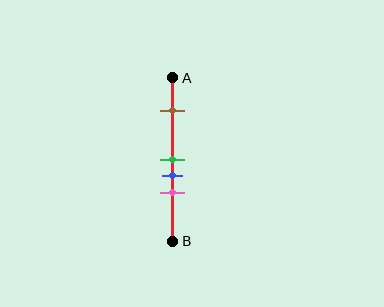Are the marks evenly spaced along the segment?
No, the marks are not evenly spaced.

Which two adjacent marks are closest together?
The green and blue marks are the closest adjacent pair.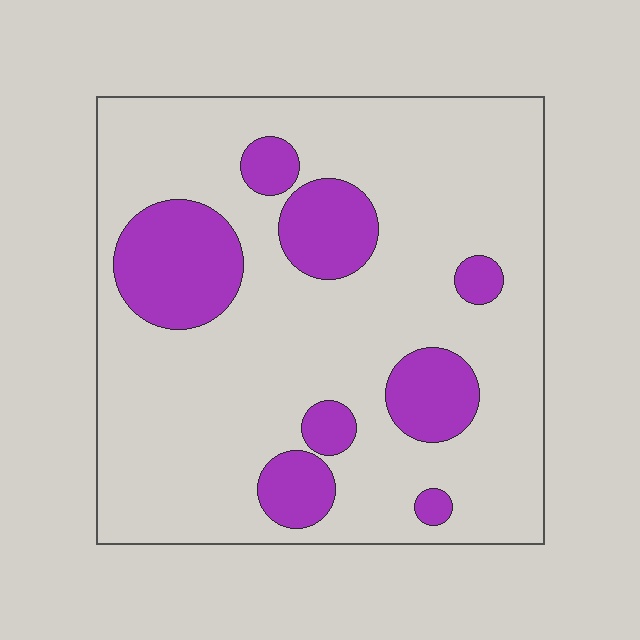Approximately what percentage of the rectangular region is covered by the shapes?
Approximately 20%.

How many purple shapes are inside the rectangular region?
8.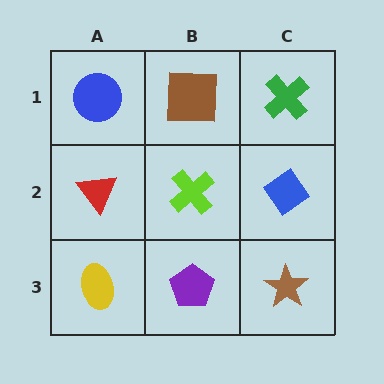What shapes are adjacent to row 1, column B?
A lime cross (row 2, column B), a blue circle (row 1, column A), a green cross (row 1, column C).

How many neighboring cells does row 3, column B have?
3.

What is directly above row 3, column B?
A lime cross.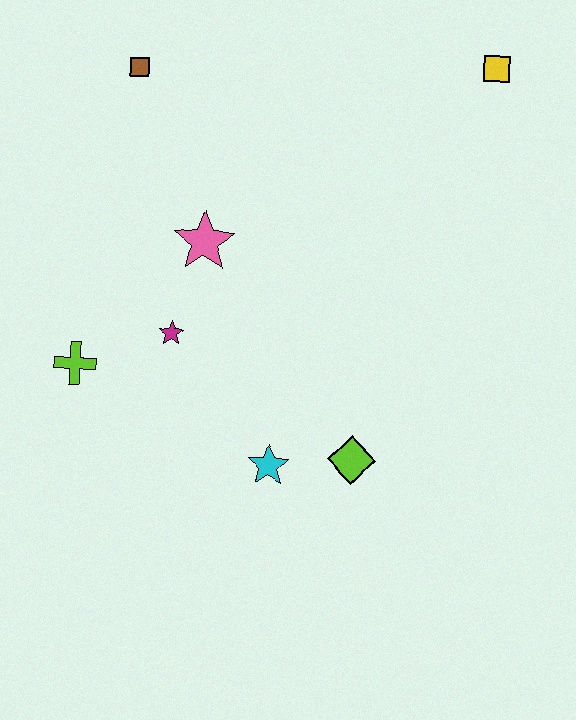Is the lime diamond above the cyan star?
Yes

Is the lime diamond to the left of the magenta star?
No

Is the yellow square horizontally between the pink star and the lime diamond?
No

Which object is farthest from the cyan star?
The yellow square is farthest from the cyan star.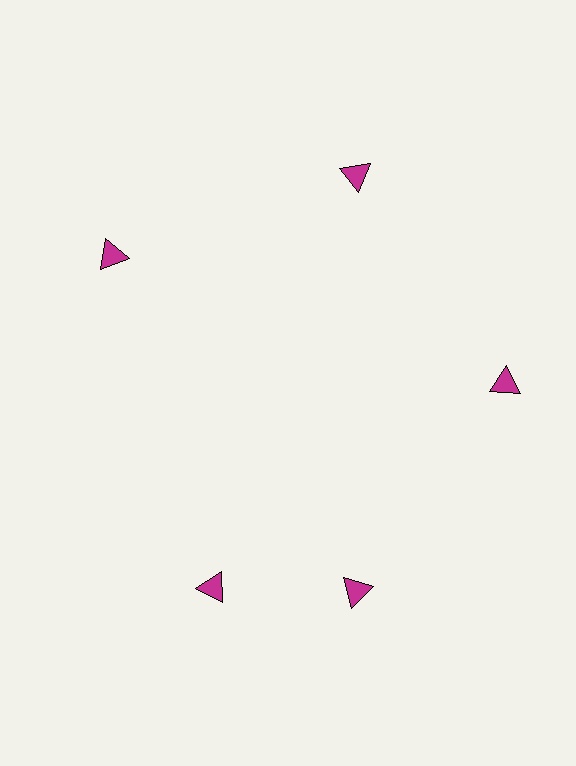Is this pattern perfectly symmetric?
No. The 5 magenta triangles are arranged in a ring, but one element near the 8 o'clock position is rotated out of alignment along the ring, breaking the 5-fold rotational symmetry.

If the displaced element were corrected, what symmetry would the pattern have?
It would have 5-fold rotational symmetry — the pattern would map onto itself every 72 degrees.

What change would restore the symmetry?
The symmetry would be restored by rotating it back into even spacing with its neighbors so that all 5 triangles sit at equal angles and equal distance from the center.